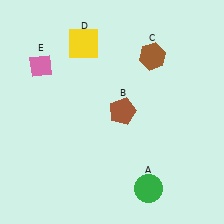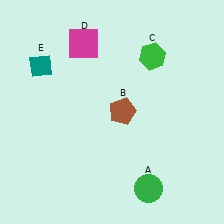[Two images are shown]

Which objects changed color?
C changed from brown to green. D changed from yellow to magenta. E changed from pink to teal.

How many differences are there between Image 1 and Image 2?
There are 3 differences between the two images.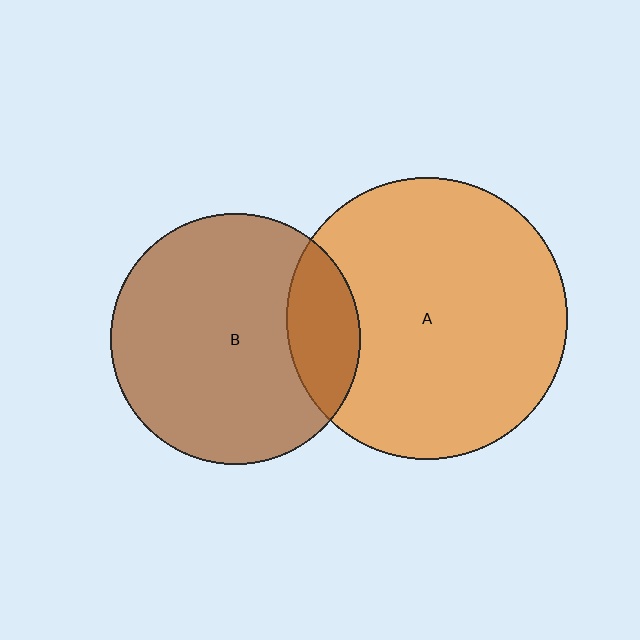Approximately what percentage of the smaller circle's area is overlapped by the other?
Approximately 20%.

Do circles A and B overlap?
Yes.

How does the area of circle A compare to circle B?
Approximately 1.3 times.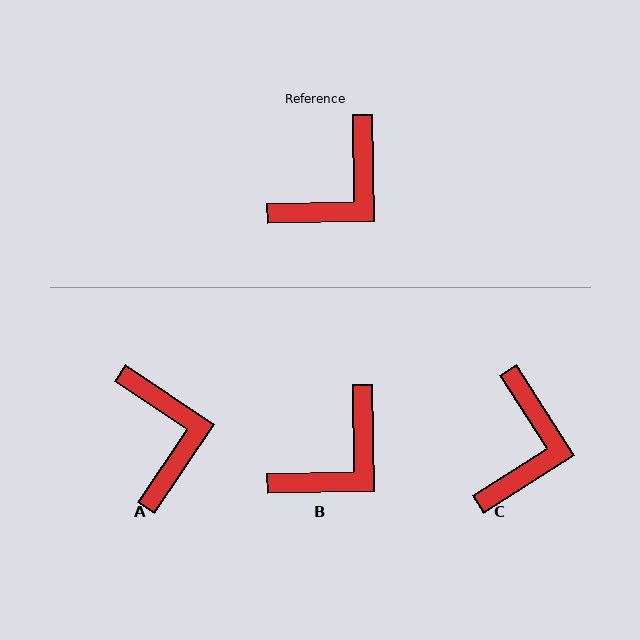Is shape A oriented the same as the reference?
No, it is off by about 55 degrees.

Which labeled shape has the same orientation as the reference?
B.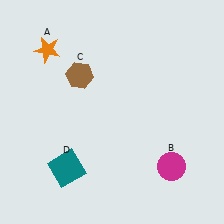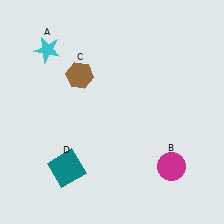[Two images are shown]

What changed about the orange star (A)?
In Image 1, A is orange. In Image 2, it changed to cyan.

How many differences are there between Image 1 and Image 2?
There is 1 difference between the two images.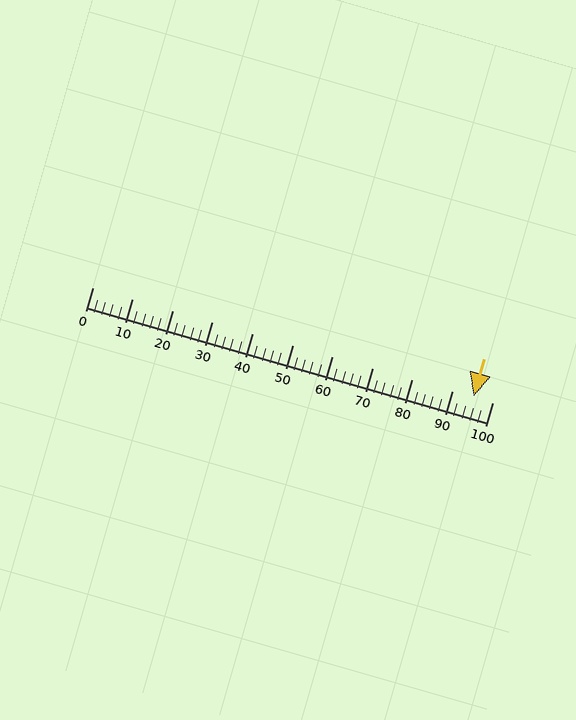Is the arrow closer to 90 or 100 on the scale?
The arrow is closer to 100.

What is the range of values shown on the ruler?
The ruler shows values from 0 to 100.